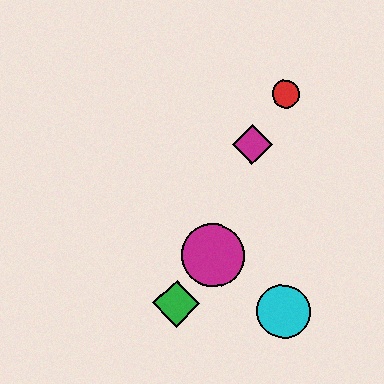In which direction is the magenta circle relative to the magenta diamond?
The magenta circle is below the magenta diamond.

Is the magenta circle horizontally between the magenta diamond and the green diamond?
Yes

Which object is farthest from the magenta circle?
The red circle is farthest from the magenta circle.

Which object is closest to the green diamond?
The magenta circle is closest to the green diamond.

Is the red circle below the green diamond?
No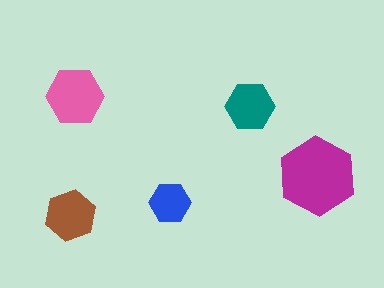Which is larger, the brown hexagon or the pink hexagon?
The pink one.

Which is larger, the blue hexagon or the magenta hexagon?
The magenta one.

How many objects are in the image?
There are 5 objects in the image.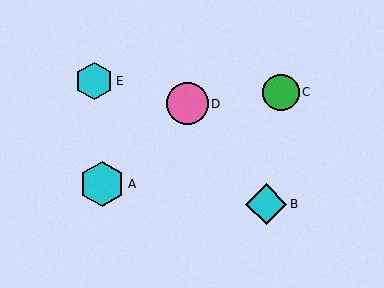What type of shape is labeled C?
Shape C is a green circle.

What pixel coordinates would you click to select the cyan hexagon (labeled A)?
Click at (102, 184) to select the cyan hexagon A.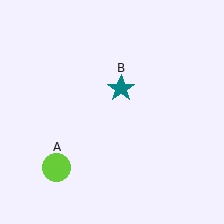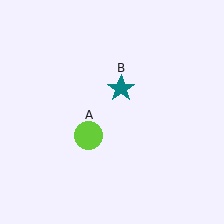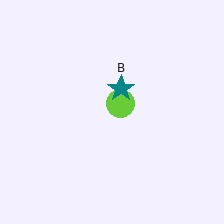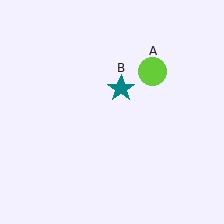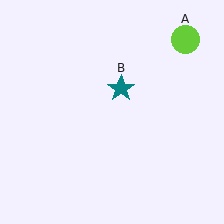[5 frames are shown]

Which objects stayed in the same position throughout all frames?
Teal star (object B) remained stationary.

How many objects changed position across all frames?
1 object changed position: lime circle (object A).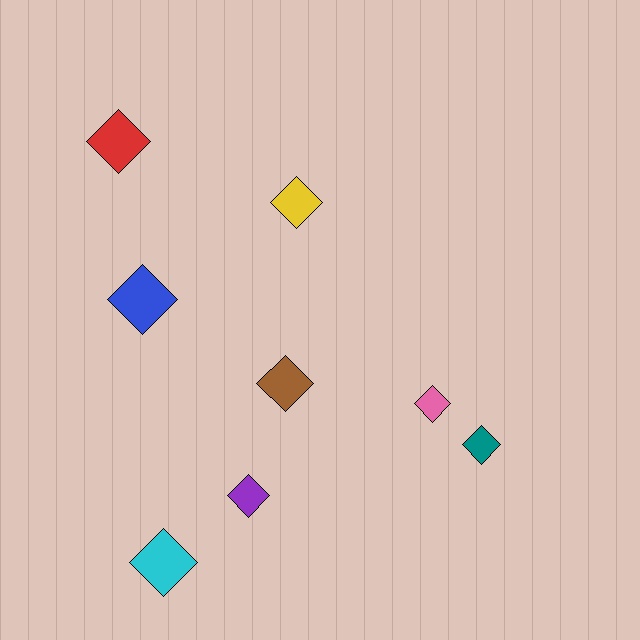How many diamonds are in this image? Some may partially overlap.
There are 8 diamonds.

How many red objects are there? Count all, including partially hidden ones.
There is 1 red object.